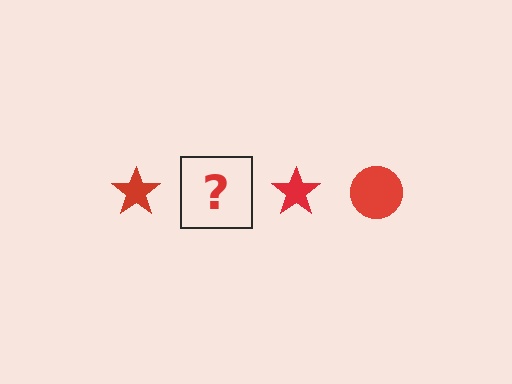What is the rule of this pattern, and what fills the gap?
The rule is that the pattern cycles through star, circle shapes in red. The gap should be filled with a red circle.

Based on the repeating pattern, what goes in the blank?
The blank should be a red circle.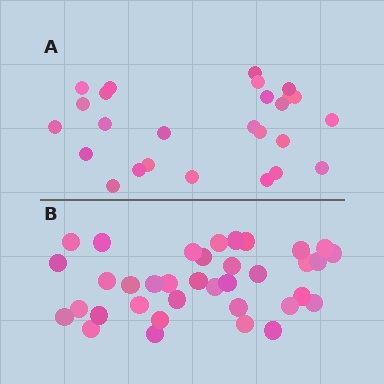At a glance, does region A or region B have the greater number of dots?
Region B (the bottom region) has more dots.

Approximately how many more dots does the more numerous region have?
Region B has roughly 10 or so more dots than region A.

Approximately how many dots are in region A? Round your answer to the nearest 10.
About 30 dots. (The exact count is 26, which rounds to 30.)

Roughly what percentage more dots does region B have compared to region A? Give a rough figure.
About 40% more.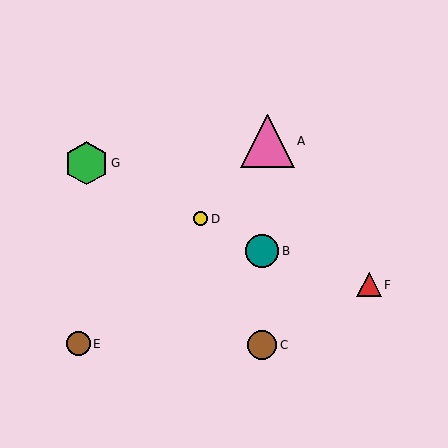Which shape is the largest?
The pink triangle (labeled A) is the largest.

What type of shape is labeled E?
Shape E is a brown circle.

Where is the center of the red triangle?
The center of the red triangle is at (369, 285).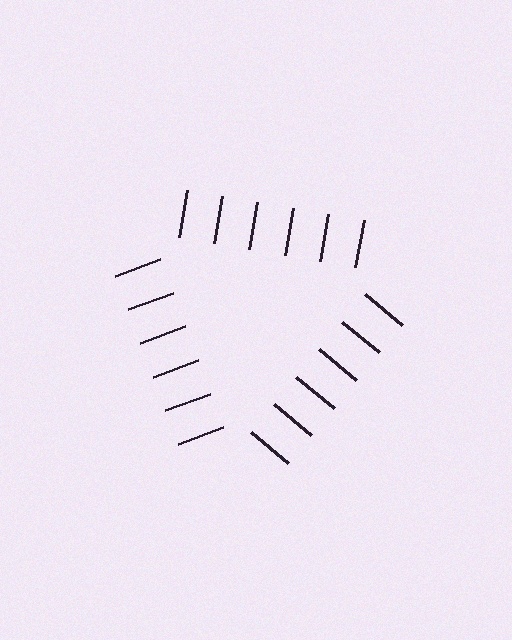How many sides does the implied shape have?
3 sides — the line-ends trace a triangle.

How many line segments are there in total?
18 — 6 along each of the 3 edges.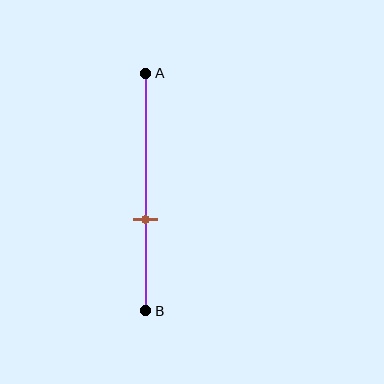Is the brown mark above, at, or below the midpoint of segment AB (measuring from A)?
The brown mark is below the midpoint of segment AB.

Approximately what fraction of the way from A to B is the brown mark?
The brown mark is approximately 60% of the way from A to B.